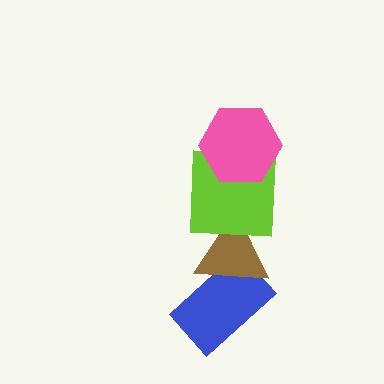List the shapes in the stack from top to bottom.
From top to bottom: the pink hexagon, the lime square, the brown triangle, the blue rectangle.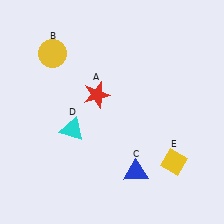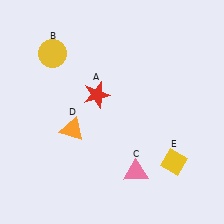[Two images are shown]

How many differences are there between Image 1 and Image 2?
There are 2 differences between the two images.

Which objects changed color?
C changed from blue to pink. D changed from cyan to orange.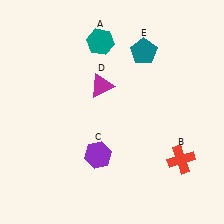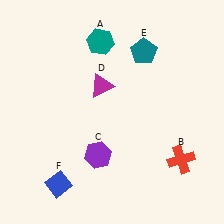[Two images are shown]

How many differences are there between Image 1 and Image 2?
There is 1 difference between the two images.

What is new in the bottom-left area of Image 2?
A blue diamond (F) was added in the bottom-left area of Image 2.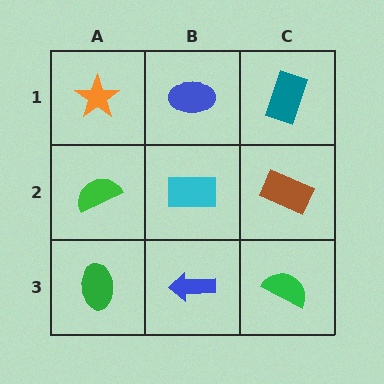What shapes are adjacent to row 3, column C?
A brown rectangle (row 2, column C), a blue arrow (row 3, column B).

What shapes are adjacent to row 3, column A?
A green semicircle (row 2, column A), a blue arrow (row 3, column B).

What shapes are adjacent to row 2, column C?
A teal rectangle (row 1, column C), a green semicircle (row 3, column C), a cyan rectangle (row 2, column B).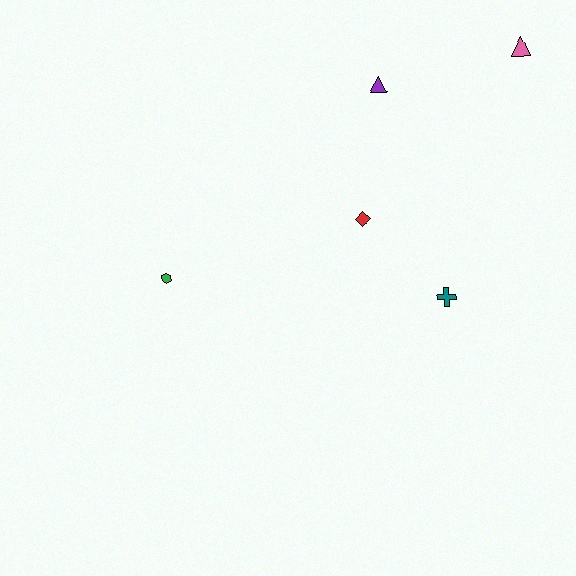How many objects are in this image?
There are 5 objects.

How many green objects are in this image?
There is 1 green object.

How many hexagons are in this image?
There is 1 hexagon.